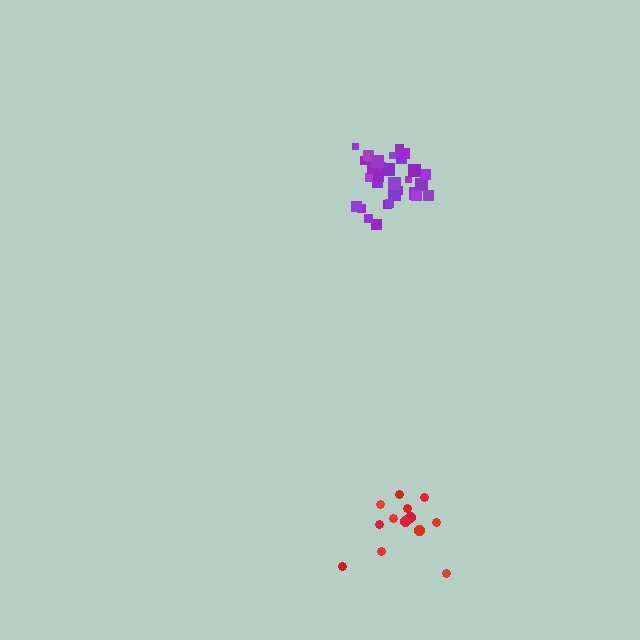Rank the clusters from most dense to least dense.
purple, red.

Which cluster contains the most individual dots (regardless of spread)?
Purple (33).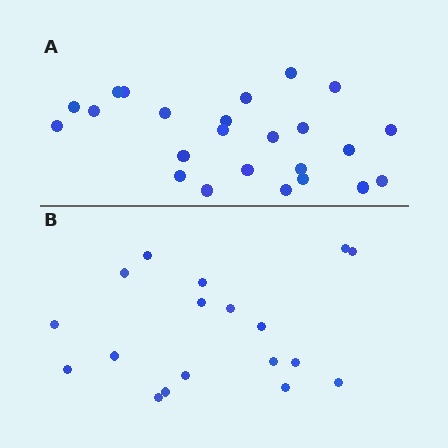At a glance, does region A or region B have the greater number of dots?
Region A (the top region) has more dots.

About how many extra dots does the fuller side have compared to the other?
Region A has about 6 more dots than region B.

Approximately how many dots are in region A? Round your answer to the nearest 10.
About 20 dots. (The exact count is 24, which rounds to 20.)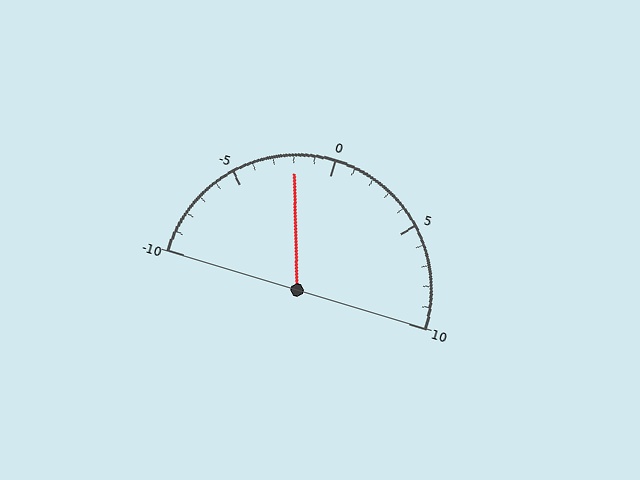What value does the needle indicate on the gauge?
The needle indicates approximately -2.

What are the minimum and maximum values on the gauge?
The gauge ranges from -10 to 10.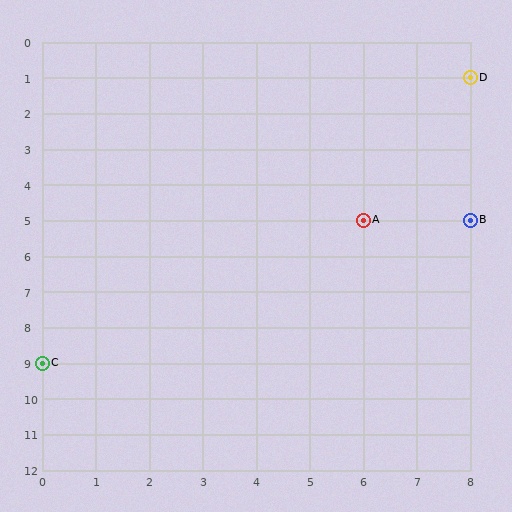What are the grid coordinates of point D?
Point D is at grid coordinates (8, 1).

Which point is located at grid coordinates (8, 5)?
Point B is at (8, 5).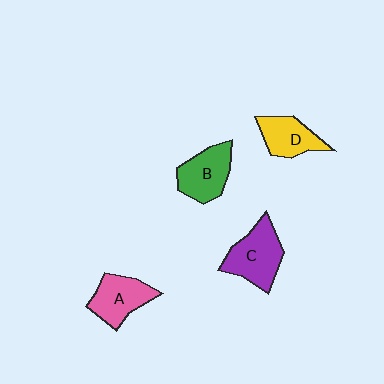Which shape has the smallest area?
Shape D (yellow).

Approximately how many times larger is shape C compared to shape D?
Approximately 1.3 times.